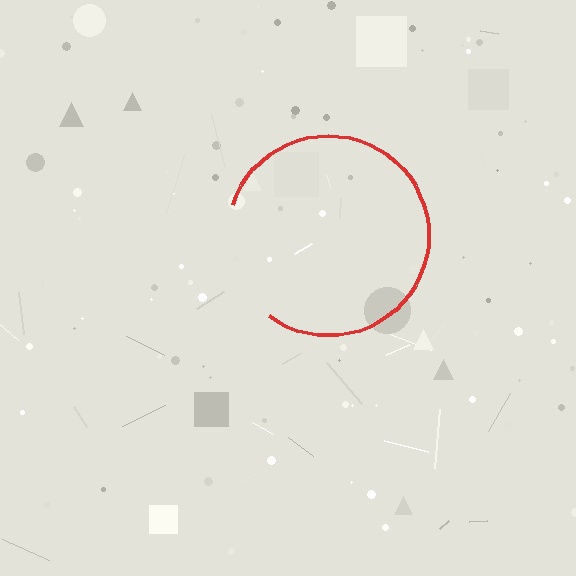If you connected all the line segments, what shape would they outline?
They would outline a circle.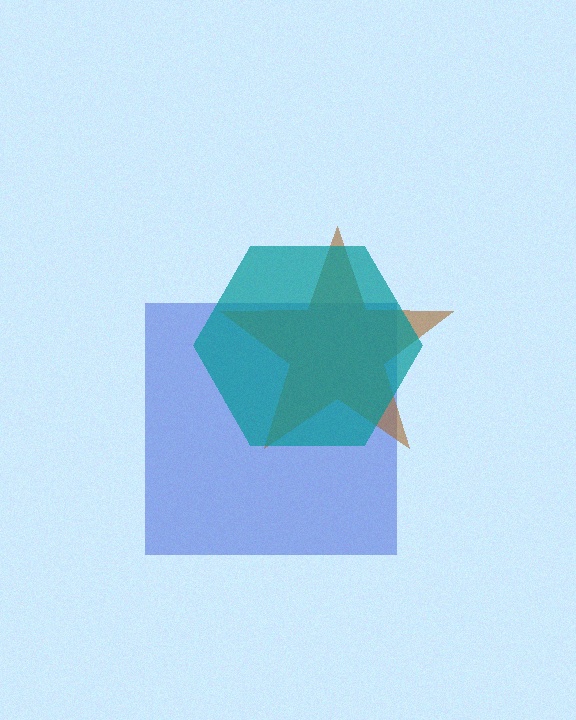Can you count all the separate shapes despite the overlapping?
Yes, there are 3 separate shapes.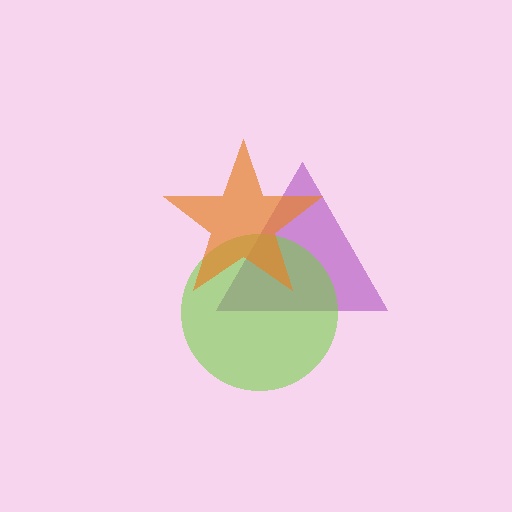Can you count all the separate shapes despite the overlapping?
Yes, there are 3 separate shapes.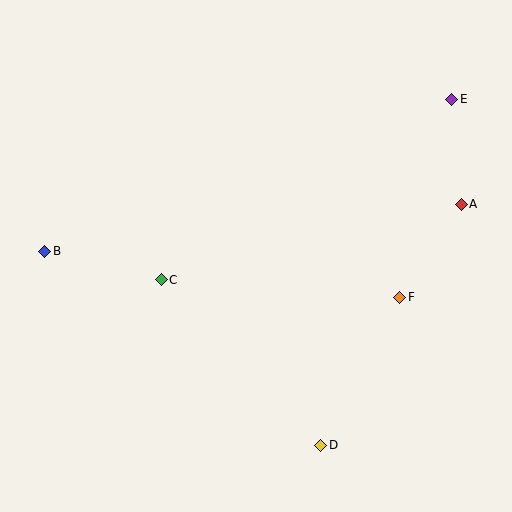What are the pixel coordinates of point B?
Point B is at (45, 251).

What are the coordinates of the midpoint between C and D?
The midpoint between C and D is at (241, 362).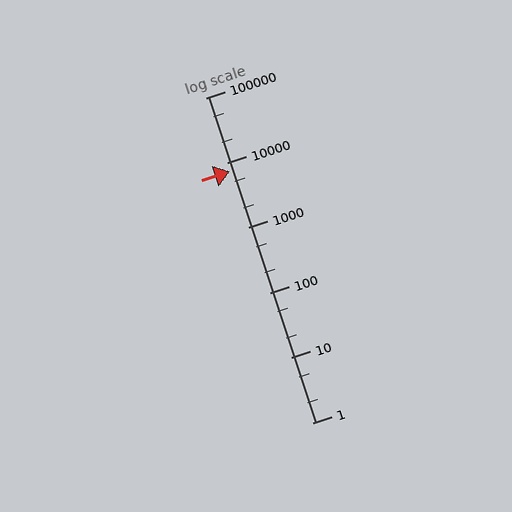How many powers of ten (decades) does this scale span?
The scale spans 5 decades, from 1 to 100000.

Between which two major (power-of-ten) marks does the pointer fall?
The pointer is between 1000 and 10000.